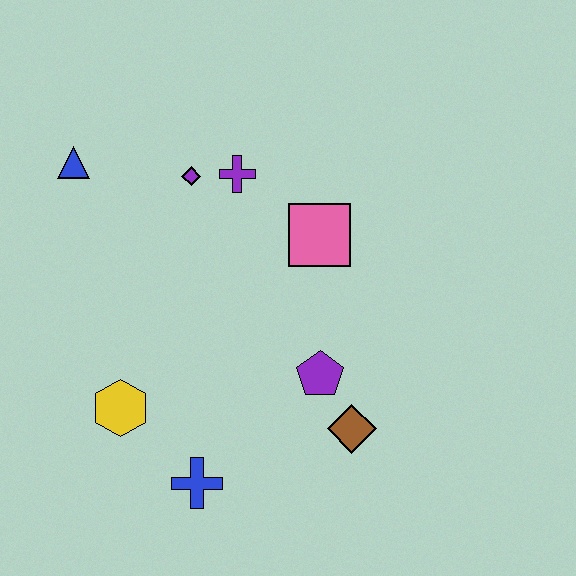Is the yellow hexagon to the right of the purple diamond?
No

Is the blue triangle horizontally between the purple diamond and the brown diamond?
No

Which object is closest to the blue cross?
The yellow hexagon is closest to the blue cross.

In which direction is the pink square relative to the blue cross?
The pink square is above the blue cross.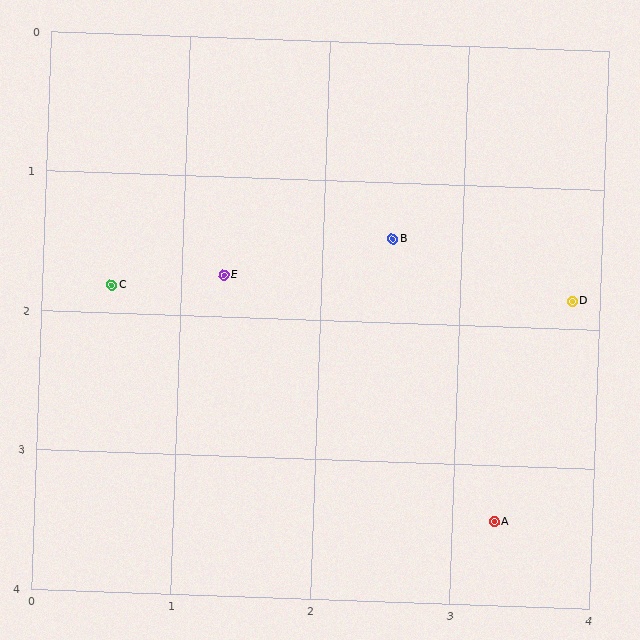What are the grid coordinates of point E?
Point E is at approximately (1.3, 1.7).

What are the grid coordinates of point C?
Point C is at approximately (0.5, 1.8).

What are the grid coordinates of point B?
Point B is at approximately (2.5, 1.4).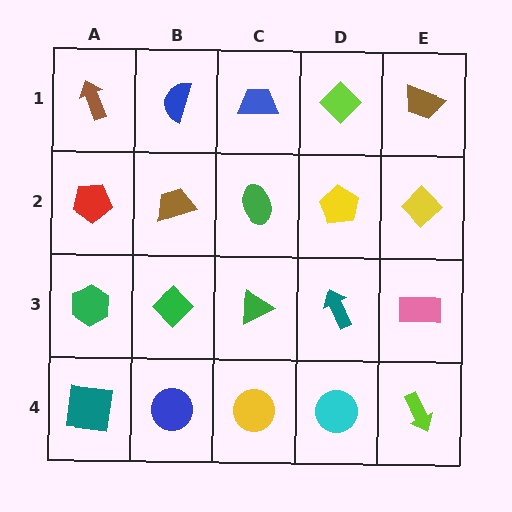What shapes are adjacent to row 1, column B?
A brown trapezoid (row 2, column B), a brown arrow (row 1, column A), a blue trapezoid (row 1, column C).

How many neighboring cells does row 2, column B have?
4.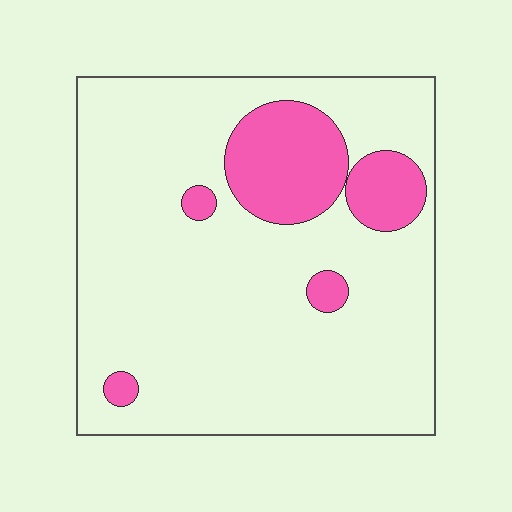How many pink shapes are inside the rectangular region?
5.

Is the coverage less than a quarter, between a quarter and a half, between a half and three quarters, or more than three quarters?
Less than a quarter.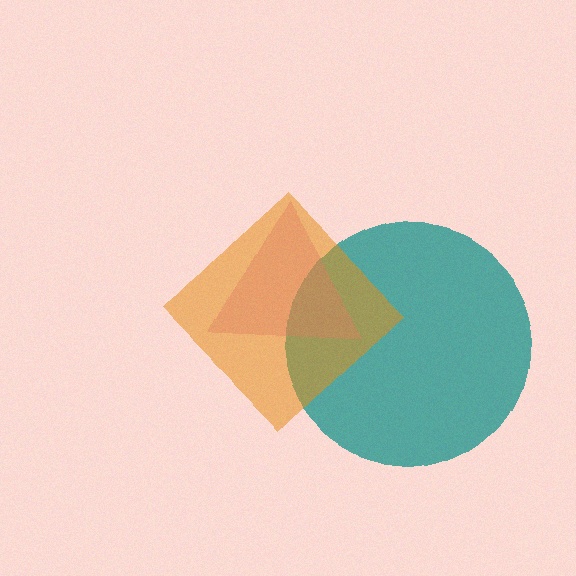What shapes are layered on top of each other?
The layered shapes are: a teal circle, a pink triangle, an orange diamond.